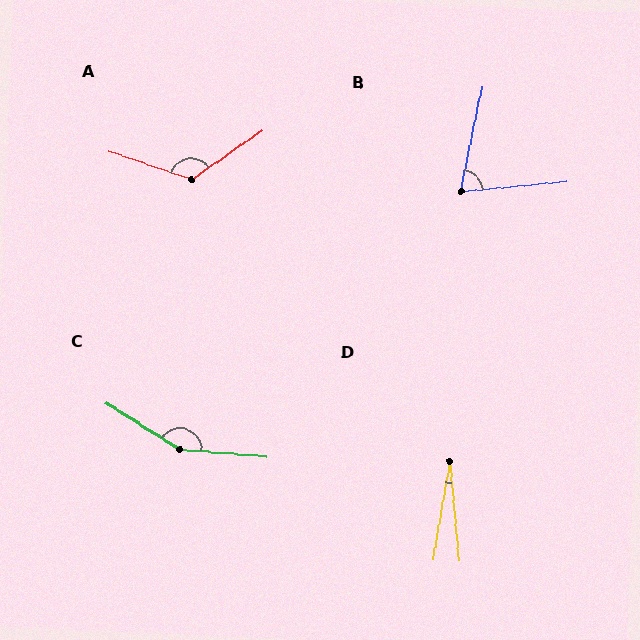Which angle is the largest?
C, at approximately 152 degrees.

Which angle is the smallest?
D, at approximately 15 degrees.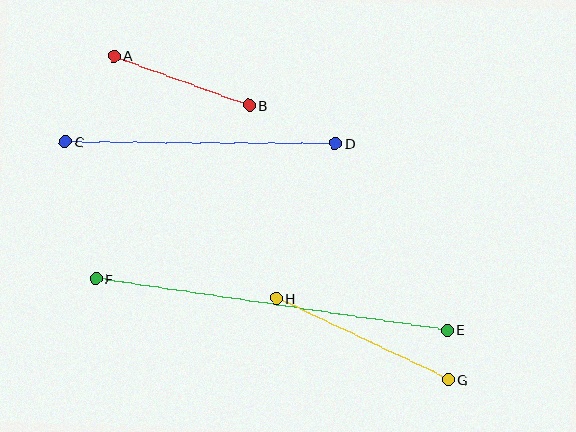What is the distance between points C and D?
The distance is approximately 270 pixels.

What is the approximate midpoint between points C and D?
The midpoint is at approximately (200, 143) pixels.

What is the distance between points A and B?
The distance is approximately 144 pixels.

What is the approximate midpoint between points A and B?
The midpoint is at approximately (182, 81) pixels.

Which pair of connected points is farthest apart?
Points E and F are farthest apart.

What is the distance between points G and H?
The distance is approximately 190 pixels.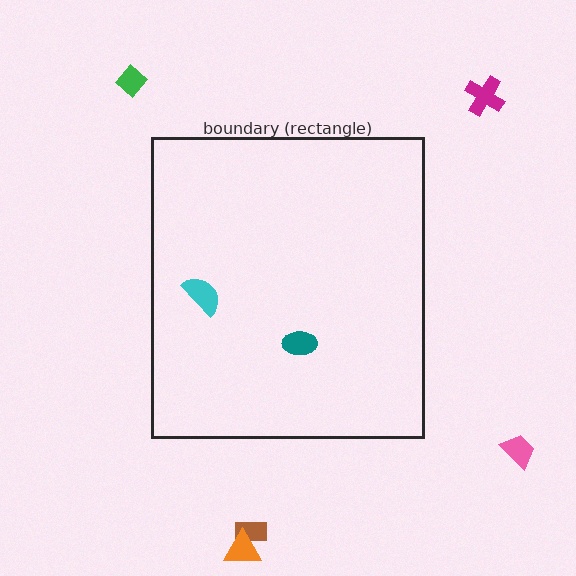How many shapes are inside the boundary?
2 inside, 5 outside.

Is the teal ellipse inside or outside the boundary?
Inside.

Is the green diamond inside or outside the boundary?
Outside.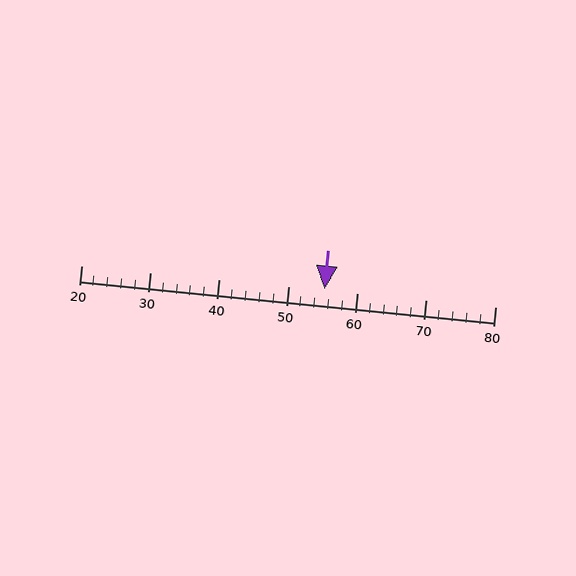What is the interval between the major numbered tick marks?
The major tick marks are spaced 10 units apart.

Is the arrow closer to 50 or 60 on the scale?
The arrow is closer to 60.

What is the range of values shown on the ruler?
The ruler shows values from 20 to 80.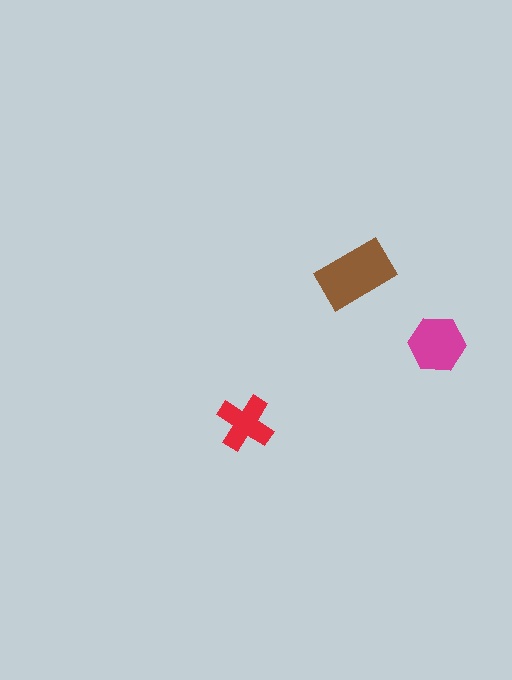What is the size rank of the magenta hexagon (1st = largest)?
2nd.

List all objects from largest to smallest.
The brown rectangle, the magenta hexagon, the red cross.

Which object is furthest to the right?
The magenta hexagon is rightmost.